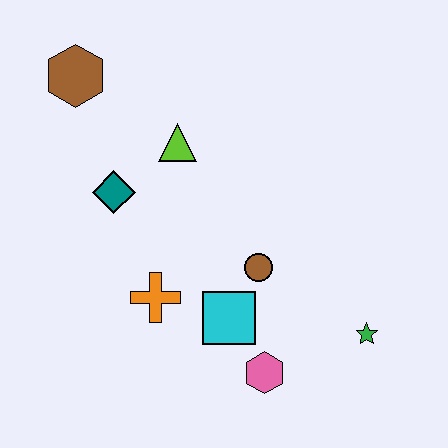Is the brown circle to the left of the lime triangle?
No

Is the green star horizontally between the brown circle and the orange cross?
No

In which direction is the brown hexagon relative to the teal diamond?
The brown hexagon is above the teal diamond.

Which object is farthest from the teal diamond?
The green star is farthest from the teal diamond.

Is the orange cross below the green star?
No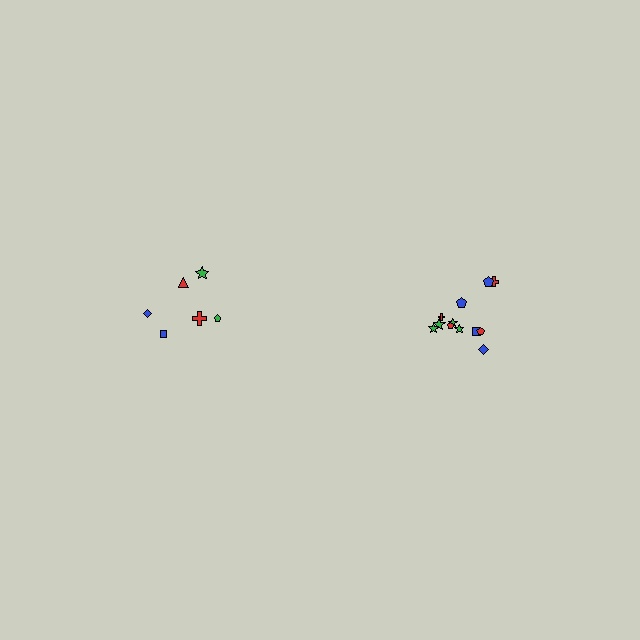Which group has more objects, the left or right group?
The right group.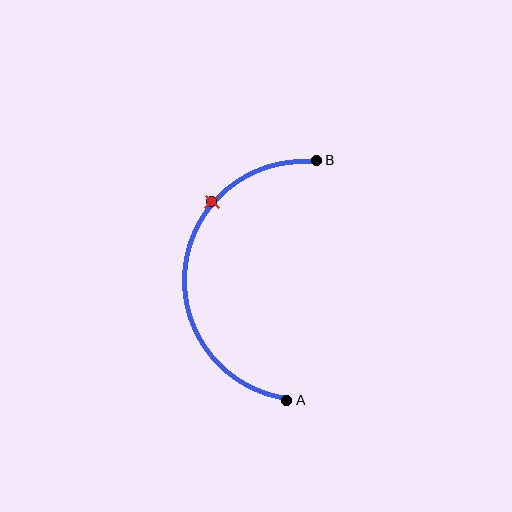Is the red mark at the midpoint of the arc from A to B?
No. The red mark lies on the arc but is closer to endpoint B. The arc midpoint would be at the point on the curve equidistant along the arc from both A and B.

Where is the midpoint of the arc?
The arc midpoint is the point on the curve farthest from the straight line joining A and B. It sits to the left of that line.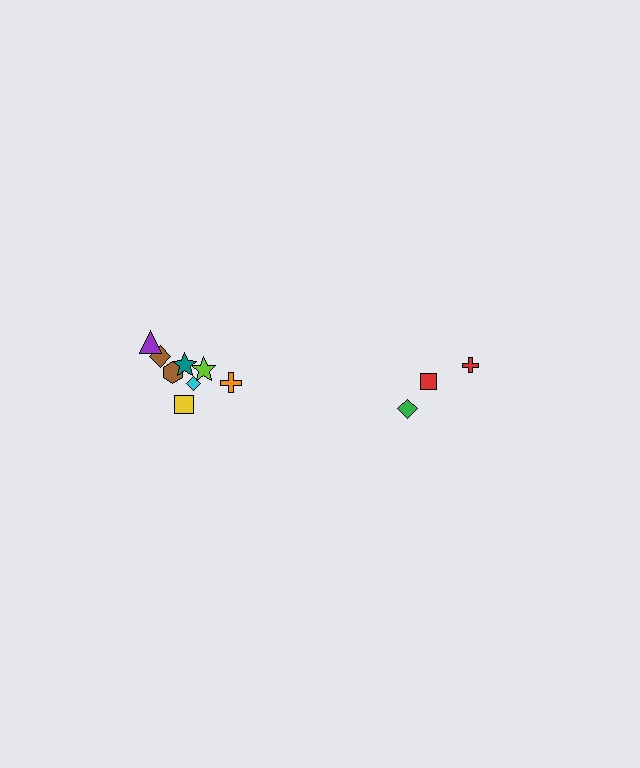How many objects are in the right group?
There are 3 objects.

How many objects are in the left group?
There are 8 objects.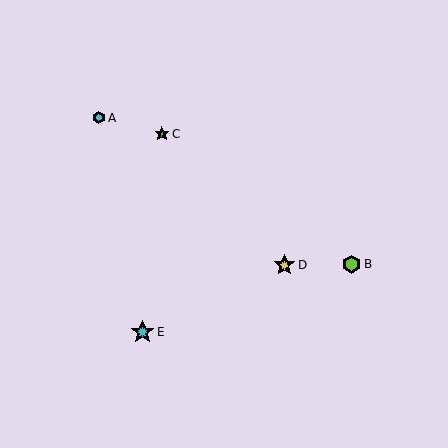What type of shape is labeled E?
Shape E is a cyan star.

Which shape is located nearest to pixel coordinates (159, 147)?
The green star (labeled C) at (162, 134) is nearest to that location.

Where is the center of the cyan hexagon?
The center of the cyan hexagon is at (99, 118).